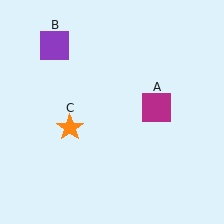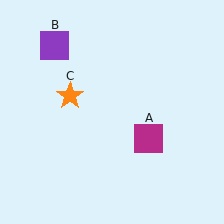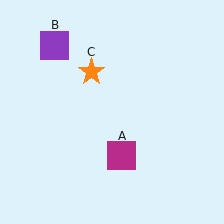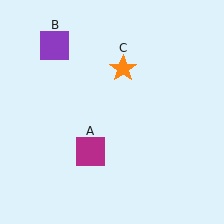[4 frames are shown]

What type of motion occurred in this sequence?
The magenta square (object A), orange star (object C) rotated clockwise around the center of the scene.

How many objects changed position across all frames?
2 objects changed position: magenta square (object A), orange star (object C).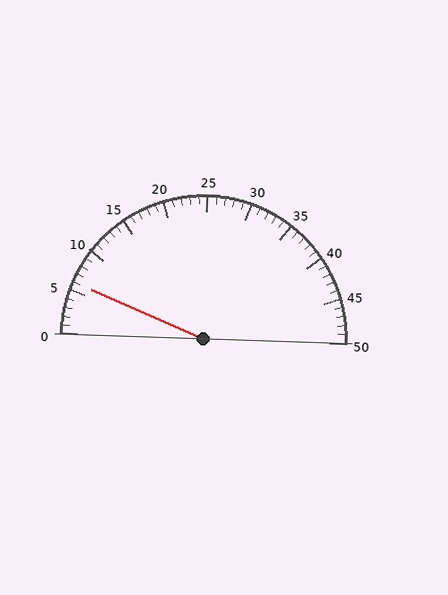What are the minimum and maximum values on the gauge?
The gauge ranges from 0 to 50.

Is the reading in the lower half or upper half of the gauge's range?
The reading is in the lower half of the range (0 to 50).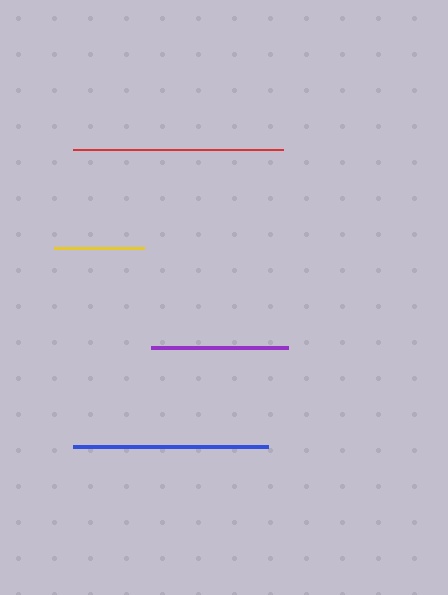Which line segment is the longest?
The red line is the longest at approximately 210 pixels.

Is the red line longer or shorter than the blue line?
The red line is longer than the blue line.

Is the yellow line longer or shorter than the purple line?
The purple line is longer than the yellow line.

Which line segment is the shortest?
The yellow line is the shortest at approximately 90 pixels.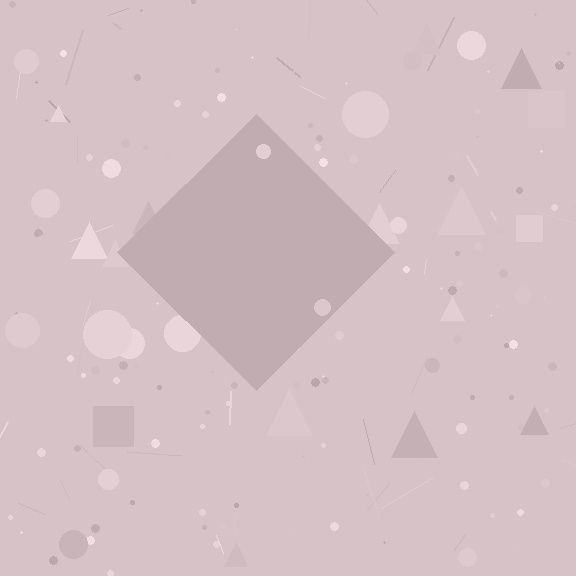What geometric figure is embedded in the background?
A diamond is embedded in the background.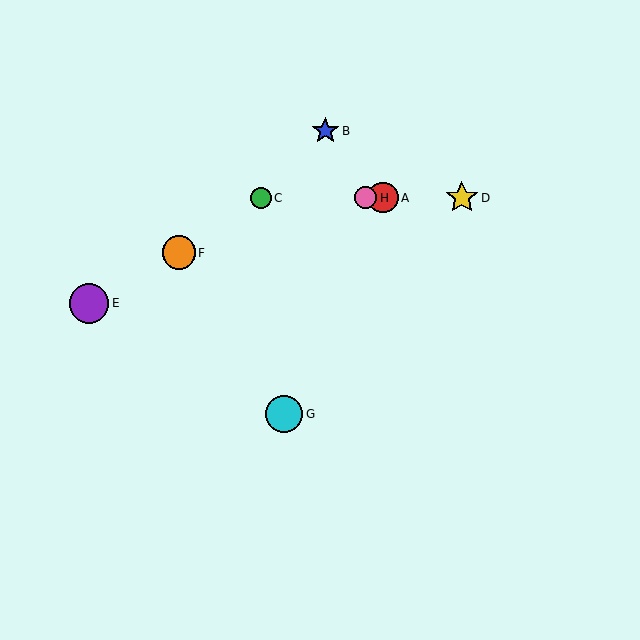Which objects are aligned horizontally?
Objects A, C, D, H are aligned horizontally.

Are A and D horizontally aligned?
Yes, both are at y≈198.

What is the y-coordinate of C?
Object C is at y≈198.